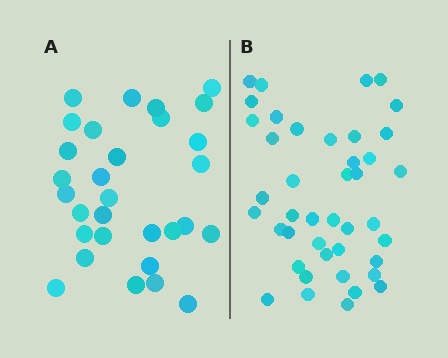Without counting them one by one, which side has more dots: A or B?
Region B (the right region) has more dots.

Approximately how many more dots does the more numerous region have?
Region B has roughly 12 or so more dots than region A.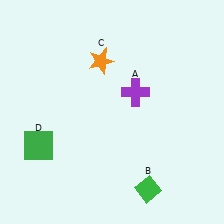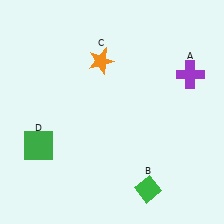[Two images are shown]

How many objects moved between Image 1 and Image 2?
1 object moved between the two images.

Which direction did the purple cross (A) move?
The purple cross (A) moved right.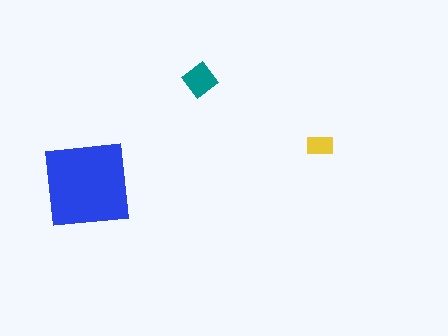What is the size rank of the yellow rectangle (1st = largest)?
3rd.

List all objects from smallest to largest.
The yellow rectangle, the teal diamond, the blue square.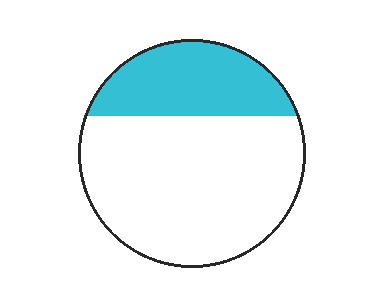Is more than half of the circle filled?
No.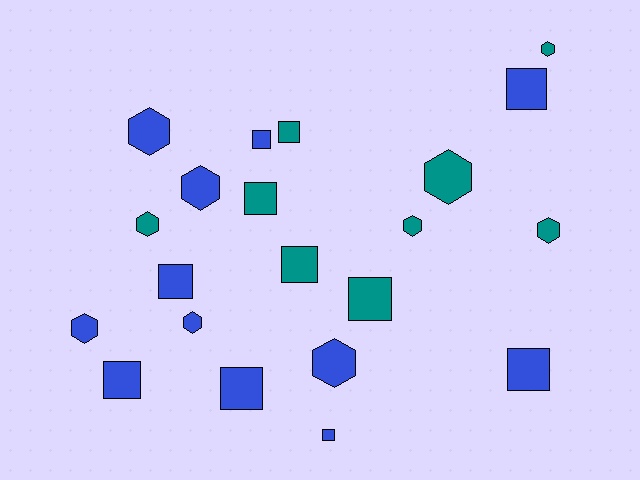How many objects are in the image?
There are 21 objects.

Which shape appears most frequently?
Square, with 11 objects.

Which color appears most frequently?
Blue, with 12 objects.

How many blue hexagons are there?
There are 5 blue hexagons.